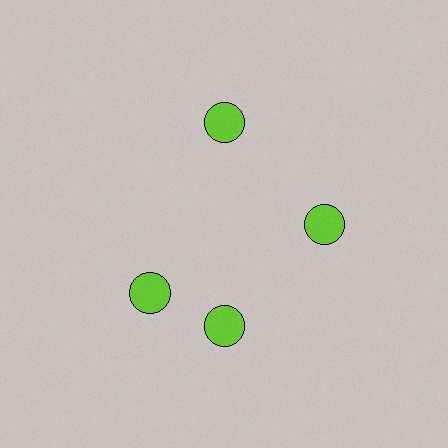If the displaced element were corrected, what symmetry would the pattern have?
It would have 4-fold rotational symmetry — the pattern would map onto itself every 90 degrees.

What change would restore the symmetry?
The symmetry would be restored by rotating it back into even spacing with its neighbors so that all 4 circles sit at equal angles and equal distance from the center.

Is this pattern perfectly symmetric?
No. The 4 lime circles are arranged in a ring, but one element near the 9 o'clock position is rotated out of alignment along the ring, breaking the 4-fold rotational symmetry.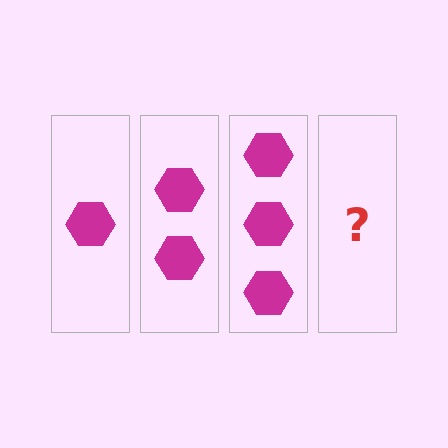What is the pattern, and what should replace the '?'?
The pattern is that each step adds one more hexagon. The '?' should be 4 hexagons.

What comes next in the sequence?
The next element should be 4 hexagons.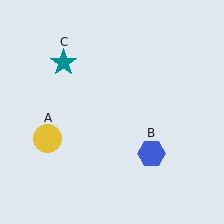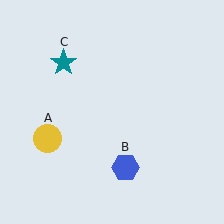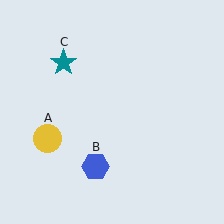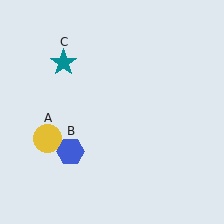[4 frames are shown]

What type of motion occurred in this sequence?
The blue hexagon (object B) rotated clockwise around the center of the scene.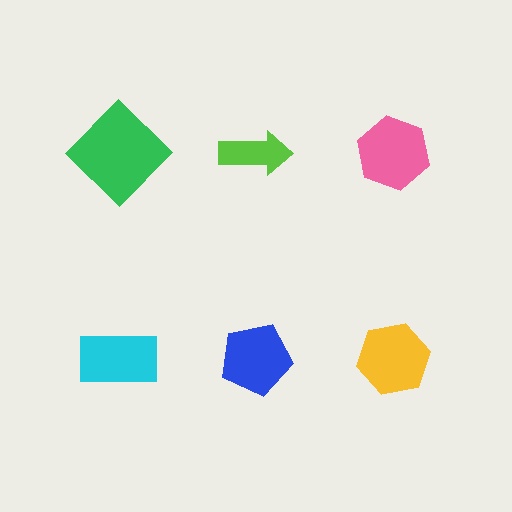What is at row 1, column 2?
A lime arrow.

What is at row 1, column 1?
A green diamond.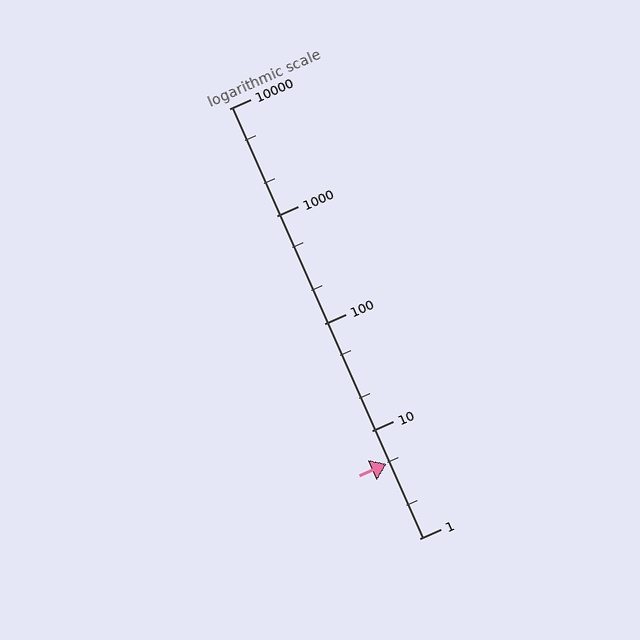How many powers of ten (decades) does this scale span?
The scale spans 4 decades, from 1 to 10000.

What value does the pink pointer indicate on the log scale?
The pointer indicates approximately 4.9.